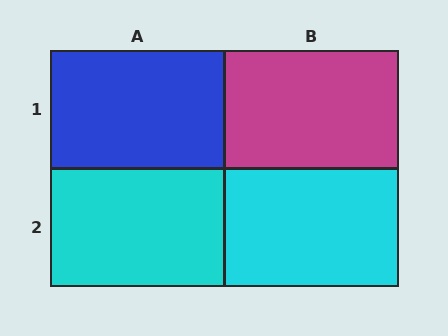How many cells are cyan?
2 cells are cyan.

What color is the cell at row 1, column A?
Blue.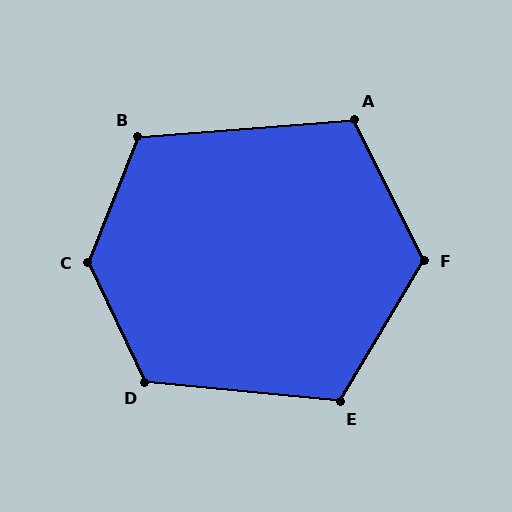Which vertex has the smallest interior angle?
A, at approximately 112 degrees.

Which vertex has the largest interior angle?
C, at approximately 133 degrees.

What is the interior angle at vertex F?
Approximately 123 degrees (obtuse).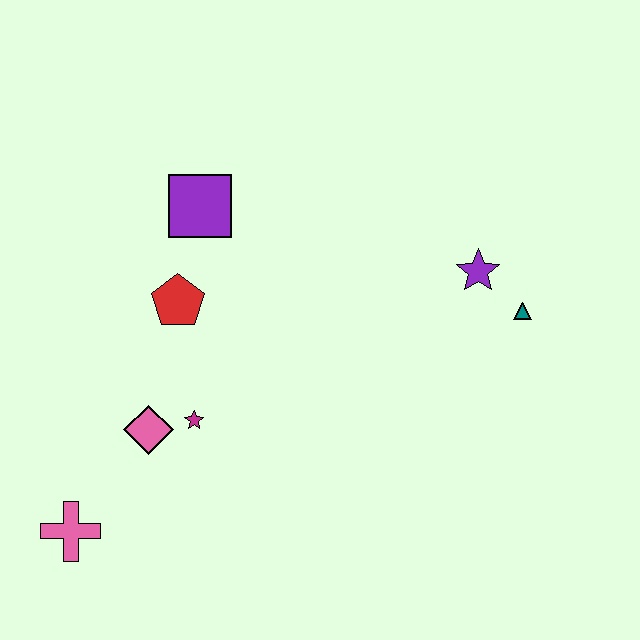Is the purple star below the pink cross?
No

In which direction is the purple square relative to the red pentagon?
The purple square is above the red pentagon.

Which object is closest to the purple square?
The red pentagon is closest to the purple square.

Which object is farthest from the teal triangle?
The pink cross is farthest from the teal triangle.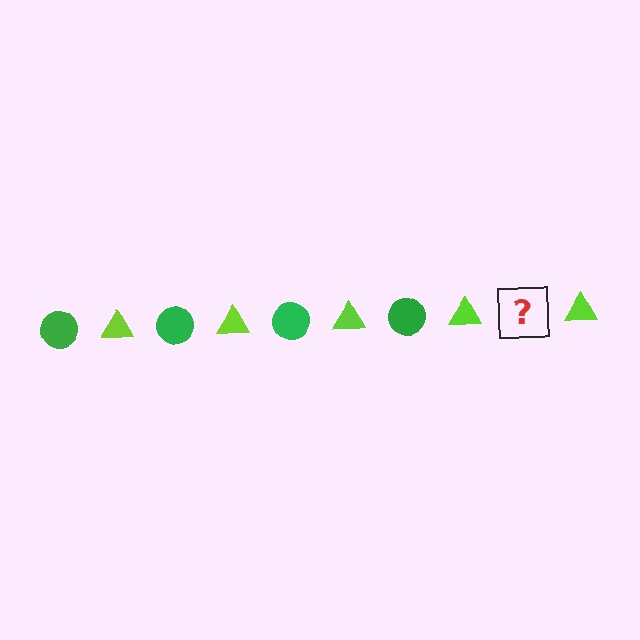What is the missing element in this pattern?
The missing element is a green circle.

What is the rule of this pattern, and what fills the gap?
The rule is that the pattern alternates between green circle and lime triangle. The gap should be filled with a green circle.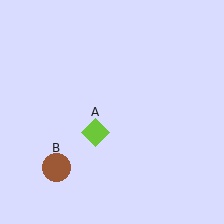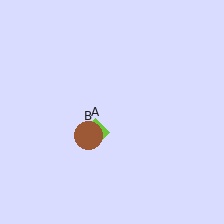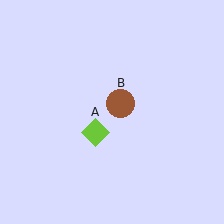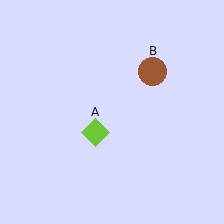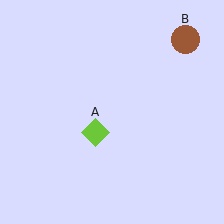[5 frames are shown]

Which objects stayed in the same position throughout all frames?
Lime diamond (object A) remained stationary.